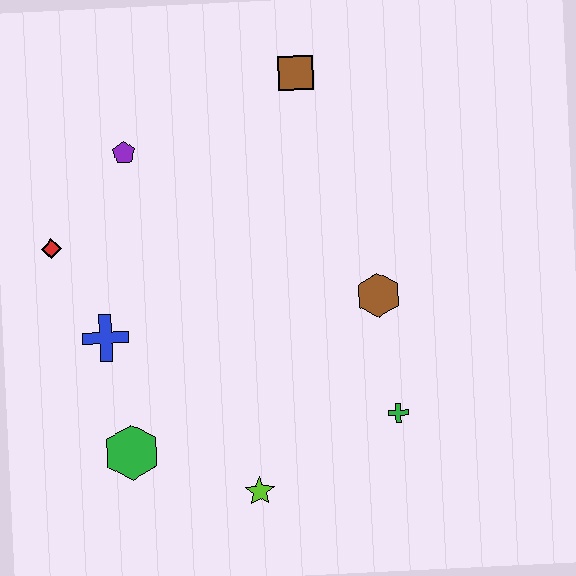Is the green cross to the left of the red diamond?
No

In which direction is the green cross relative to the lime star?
The green cross is to the right of the lime star.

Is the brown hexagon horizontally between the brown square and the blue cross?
No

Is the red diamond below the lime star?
No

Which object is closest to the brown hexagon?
The green cross is closest to the brown hexagon.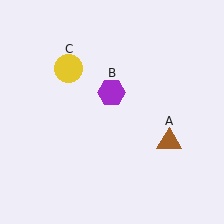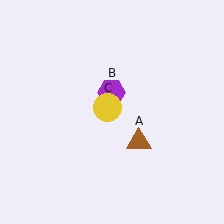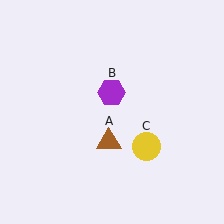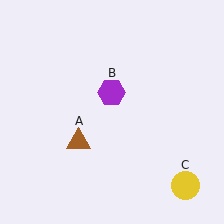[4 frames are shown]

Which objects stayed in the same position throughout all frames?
Purple hexagon (object B) remained stationary.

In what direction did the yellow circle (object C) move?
The yellow circle (object C) moved down and to the right.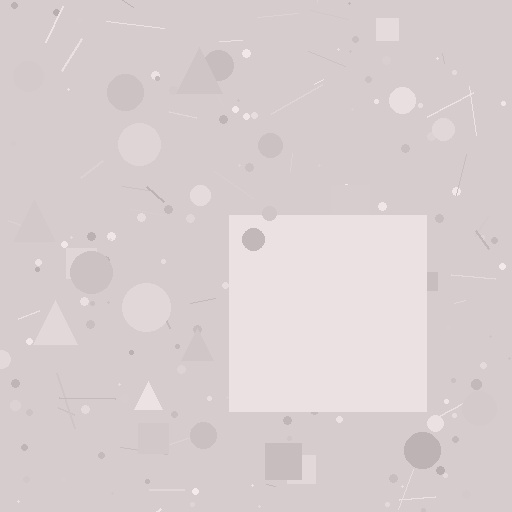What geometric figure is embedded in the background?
A square is embedded in the background.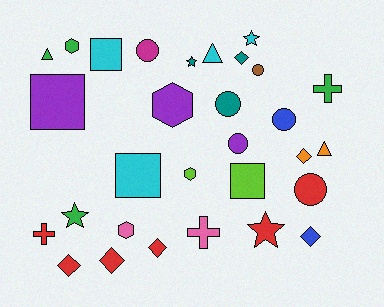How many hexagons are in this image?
There are 4 hexagons.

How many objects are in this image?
There are 30 objects.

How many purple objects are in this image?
There are 3 purple objects.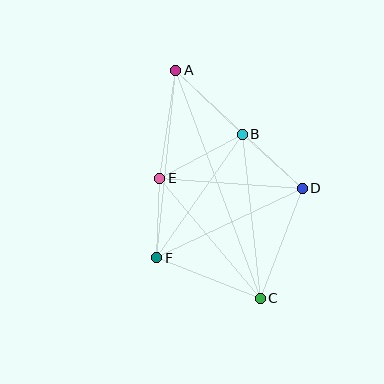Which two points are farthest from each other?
Points A and C are farthest from each other.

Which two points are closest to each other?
Points E and F are closest to each other.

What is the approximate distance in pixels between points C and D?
The distance between C and D is approximately 118 pixels.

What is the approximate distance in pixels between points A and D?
The distance between A and D is approximately 173 pixels.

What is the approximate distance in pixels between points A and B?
The distance between A and B is approximately 92 pixels.